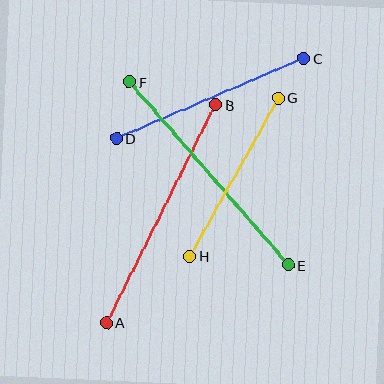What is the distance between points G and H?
The distance is approximately 181 pixels.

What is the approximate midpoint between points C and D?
The midpoint is at approximately (210, 98) pixels.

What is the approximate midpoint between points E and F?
The midpoint is at approximately (209, 173) pixels.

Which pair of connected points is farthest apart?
Points A and B are farthest apart.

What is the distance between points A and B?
The distance is approximately 244 pixels.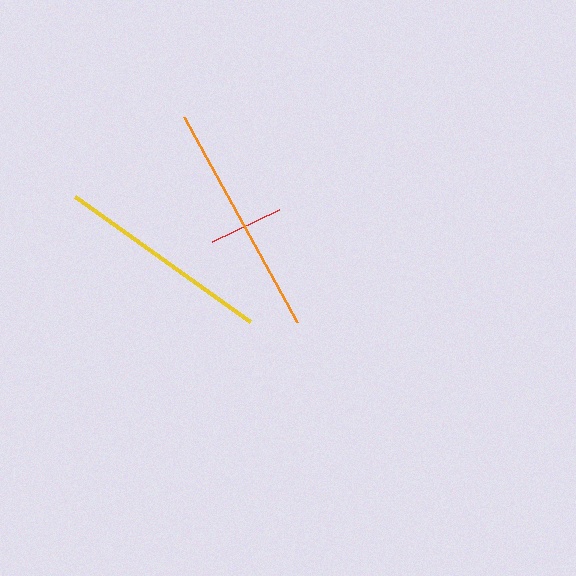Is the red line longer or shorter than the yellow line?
The yellow line is longer than the red line.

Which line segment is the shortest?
The red line is the shortest at approximately 75 pixels.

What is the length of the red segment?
The red segment is approximately 75 pixels long.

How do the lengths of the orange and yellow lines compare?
The orange and yellow lines are approximately the same length.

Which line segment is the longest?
The orange line is the longest at approximately 234 pixels.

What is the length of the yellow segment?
The yellow segment is approximately 215 pixels long.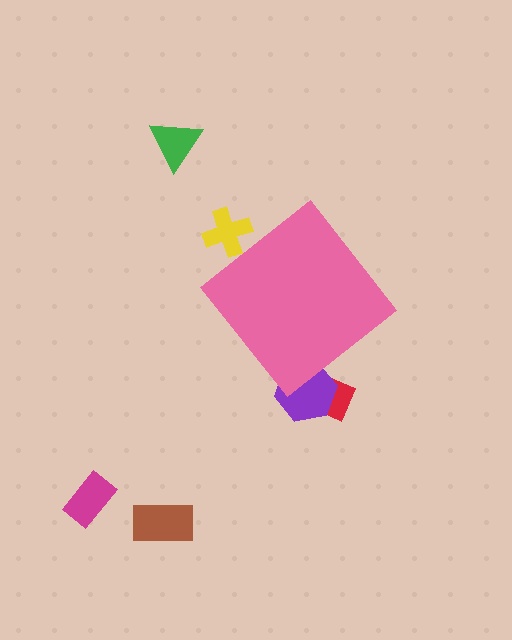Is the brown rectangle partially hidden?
No, the brown rectangle is fully visible.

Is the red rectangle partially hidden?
Yes, the red rectangle is partially hidden behind the pink diamond.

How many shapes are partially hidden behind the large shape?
3 shapes are partially hidden.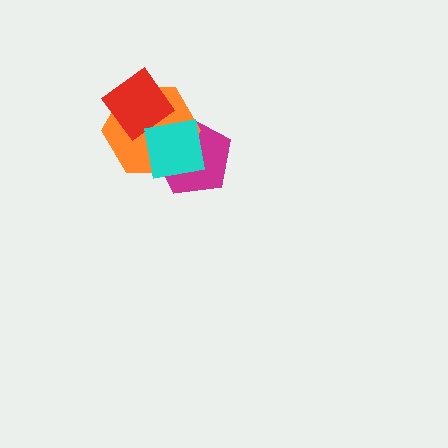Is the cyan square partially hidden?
No, no other shape covers it.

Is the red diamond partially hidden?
Yes, it is partially covered by another shape.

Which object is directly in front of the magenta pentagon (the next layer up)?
The orange hexagon is directly in front of the magenta pentagon.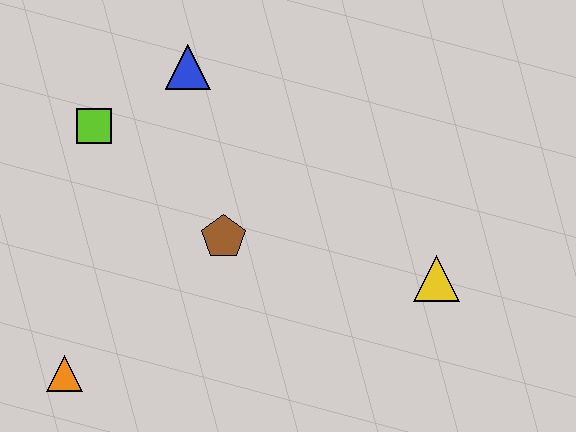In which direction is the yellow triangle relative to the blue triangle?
The yellow triangle is to the right of the blue triangle.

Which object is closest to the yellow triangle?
The brown pentagon is closest to the yellow triangle.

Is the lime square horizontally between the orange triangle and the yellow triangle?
Yes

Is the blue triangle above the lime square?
Yes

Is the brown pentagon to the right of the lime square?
Yes